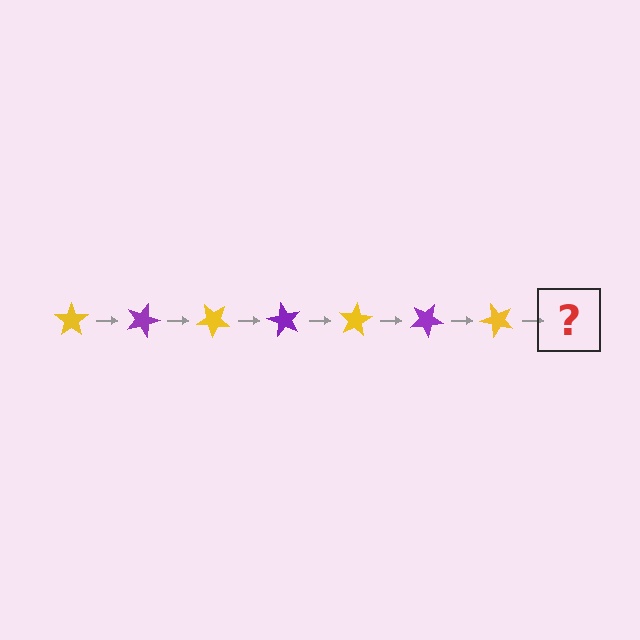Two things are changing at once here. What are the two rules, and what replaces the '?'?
The two rules are that it rotates 20 degrees each step and the color cycles through yellow and purple. The '?' should be a purple star, rotated 140 degrees from the start.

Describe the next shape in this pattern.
It should be a purple star, rotated 140 degrees from the start.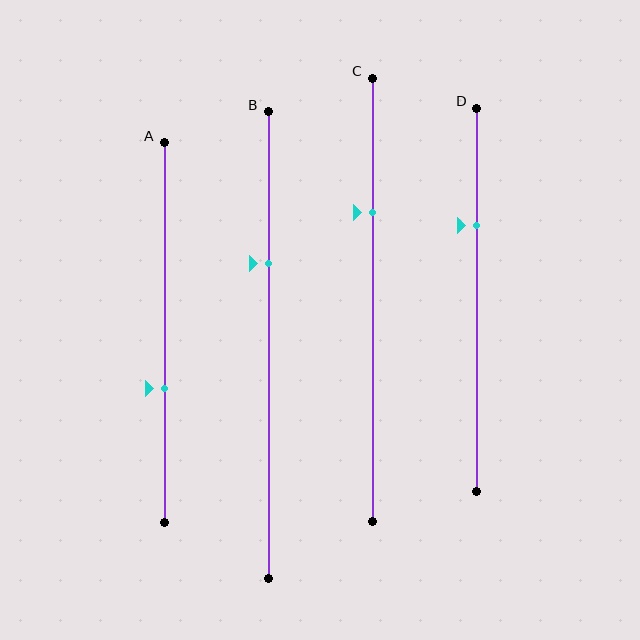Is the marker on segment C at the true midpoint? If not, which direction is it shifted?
No, the marker on segment C is shifted upward by about 20% of the segment length.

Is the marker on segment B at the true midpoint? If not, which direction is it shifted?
No, the marker on segment B is shifted upward by about 18% of the segment length.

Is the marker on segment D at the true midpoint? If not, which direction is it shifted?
No, the marker on segment D is shifted upward by about 20% of the segment length.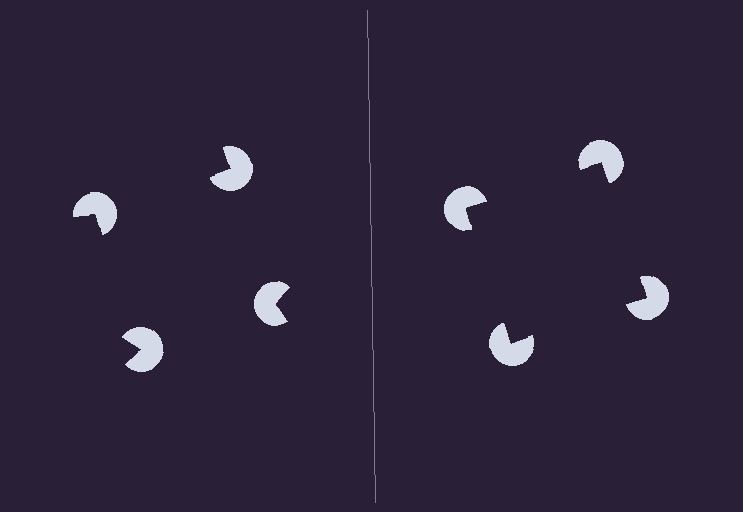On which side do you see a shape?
An illusory square appears on the right side. On the left side the wedge cuts are rotated, so no coherent shape forms.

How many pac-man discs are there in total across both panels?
8 — 4 on each side.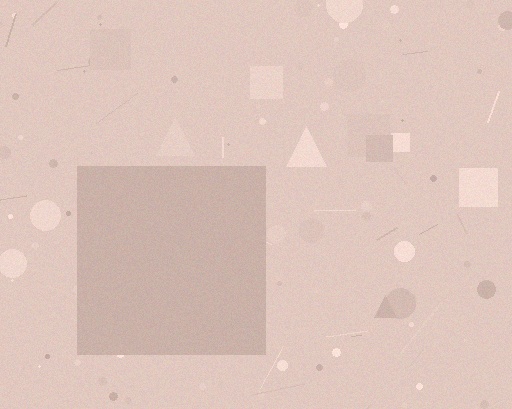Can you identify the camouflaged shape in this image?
The camouflaged shape is a square.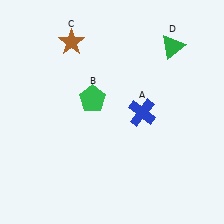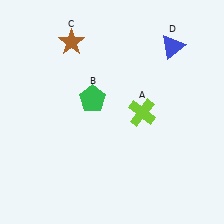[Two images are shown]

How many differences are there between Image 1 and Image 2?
There are 2 differences between the two images.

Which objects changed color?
A changed from blue to lime. D changed from green to blue.